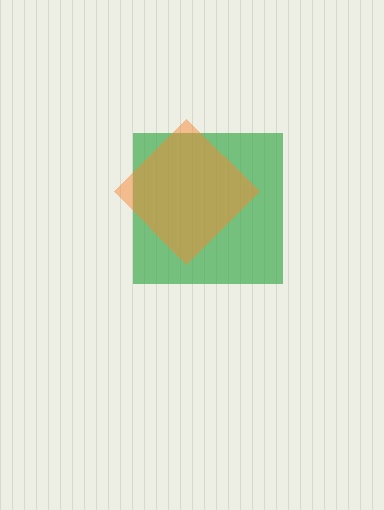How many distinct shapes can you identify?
There are 2 distinct shapes: a green square, an orange diamond.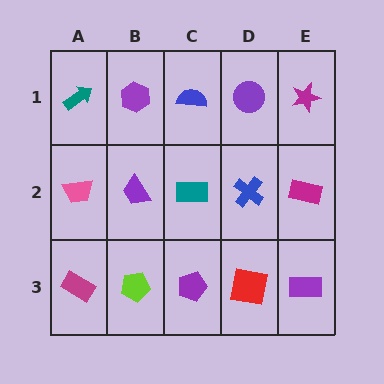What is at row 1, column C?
A blue semicircle.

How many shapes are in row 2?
5 shapes.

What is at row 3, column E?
A purple rectangle.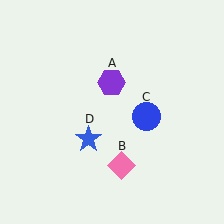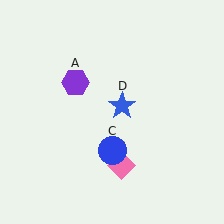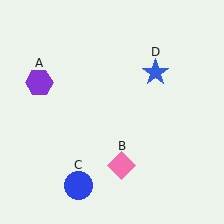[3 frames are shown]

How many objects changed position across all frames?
3 objects changed position: purple hexagon (object A), blue circle (object C), blue star (object D).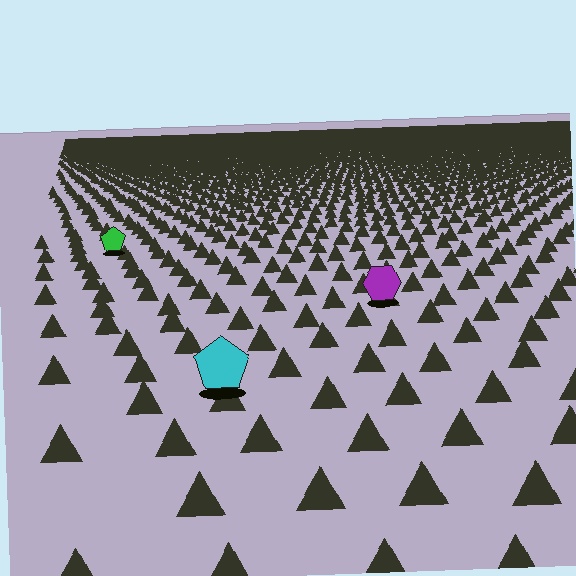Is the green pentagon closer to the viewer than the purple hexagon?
No. The purple hexagon is closer — you can tell from the texture gradient: the ground texture is coarser near it.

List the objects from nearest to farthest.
From nearest to farthest: the cyan pentagon, the purple hexagon, the green pentagon.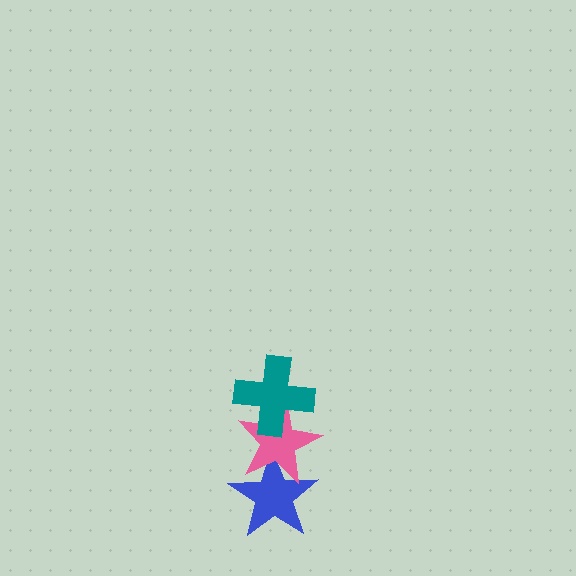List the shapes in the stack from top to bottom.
From top to bottom: the teal cross, the pink star, the blue star.